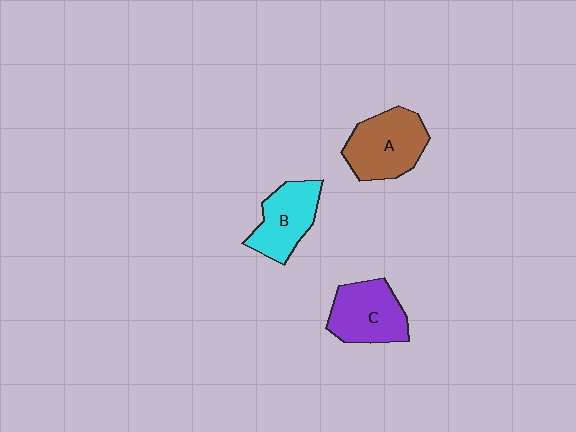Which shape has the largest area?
Shape A (brown).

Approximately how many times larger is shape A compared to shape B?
Approximately 1.2 times.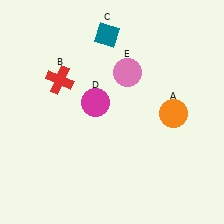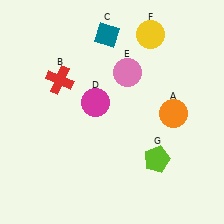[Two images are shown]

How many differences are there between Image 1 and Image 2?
There are 2 differences between the two images.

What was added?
A yellow circle (F), a lime pentagon (G) were added in Image 2.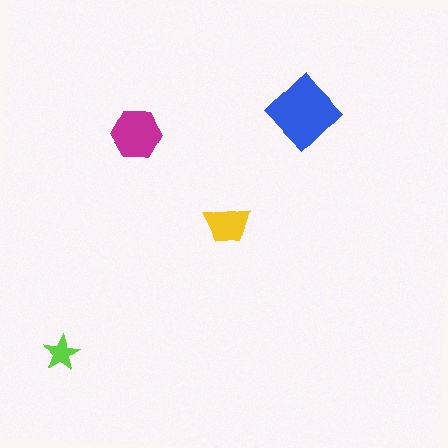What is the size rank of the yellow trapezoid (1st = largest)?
3rd.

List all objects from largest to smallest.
The blue diamond, the magenta hexagon, the yellow trapezoid, the lime star.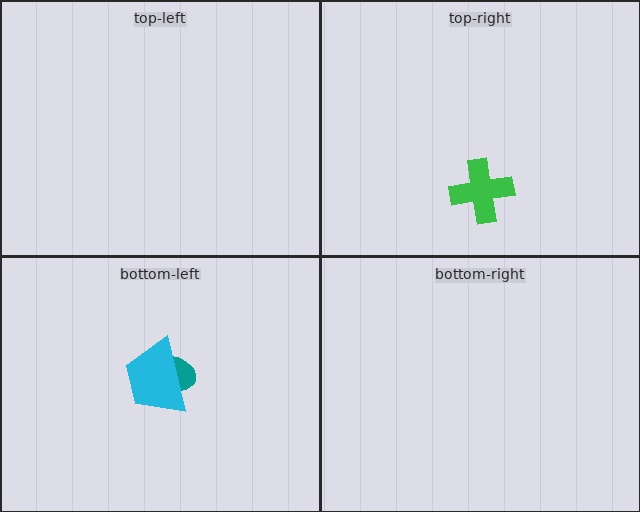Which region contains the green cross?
The top-right region.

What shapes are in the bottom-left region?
The teal ellipse, the cyan trapezoid.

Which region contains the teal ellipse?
The bottom-left region.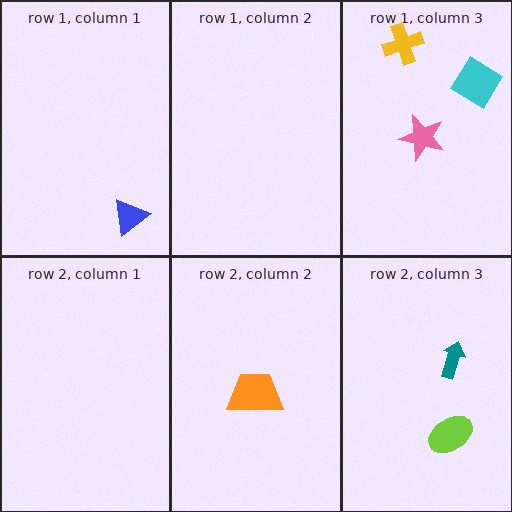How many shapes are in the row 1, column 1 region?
1.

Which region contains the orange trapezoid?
The row 2, column 2 region.